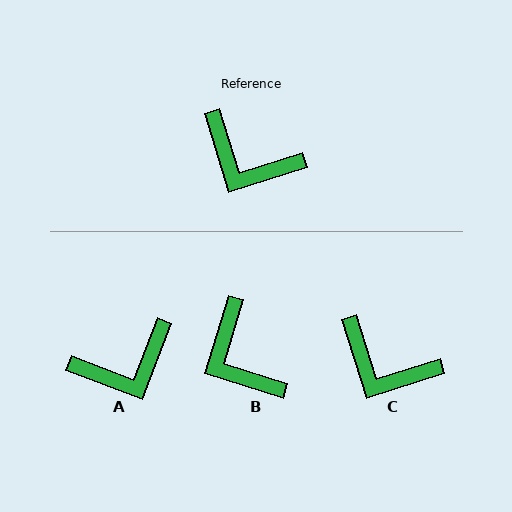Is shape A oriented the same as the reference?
No, it is off by about 52 degrees.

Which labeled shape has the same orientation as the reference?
C.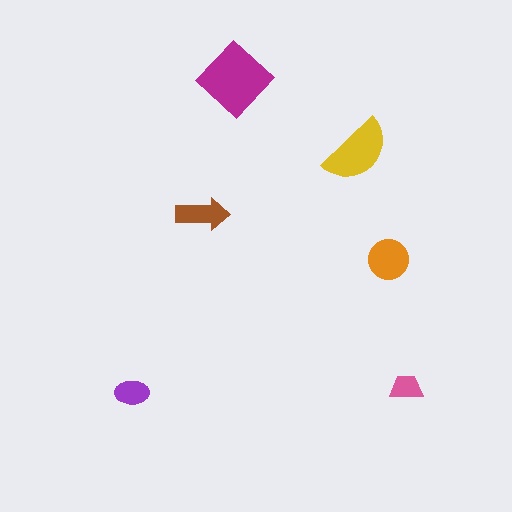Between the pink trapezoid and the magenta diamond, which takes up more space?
The magenta diamond.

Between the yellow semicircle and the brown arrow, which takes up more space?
The yellow semicircle.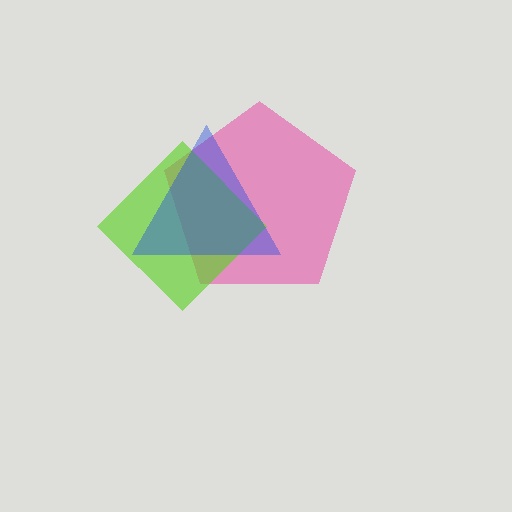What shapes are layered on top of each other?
The layered shapes are: a pink pentagon, a lime diamond, a blue triangle.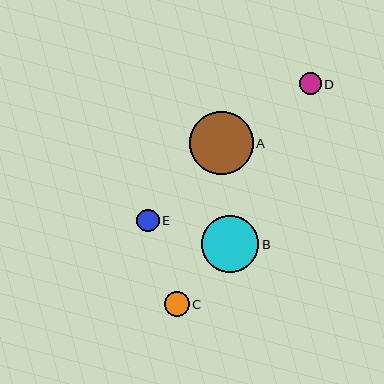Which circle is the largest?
Circle A is the largest with a size of approximately 63 pixels.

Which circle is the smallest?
Circle D is the smallest with a size of approximately 22 pixels.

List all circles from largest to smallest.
From largest to smallest: A, B, C, E, D.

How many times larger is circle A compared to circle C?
Circle A is approximately 2.6 times the size of circle C.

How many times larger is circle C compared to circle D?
Circle C is approximately 1.1 times the size of circle D.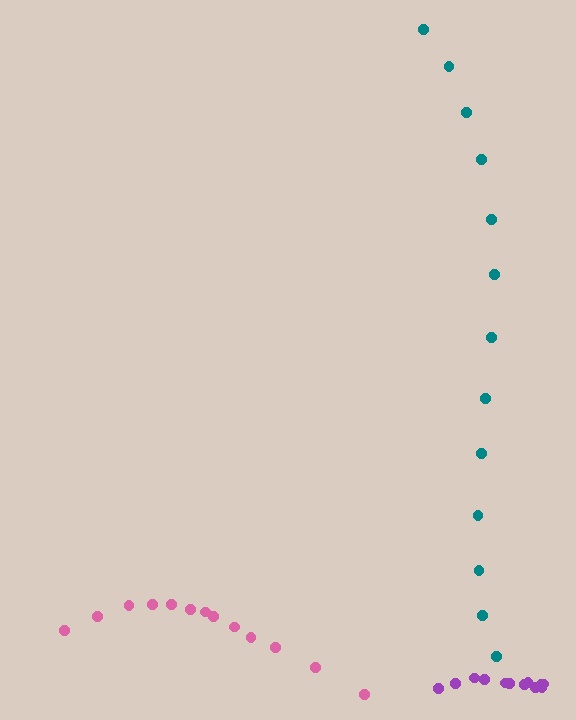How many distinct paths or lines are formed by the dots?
There are 3 distinct paths.